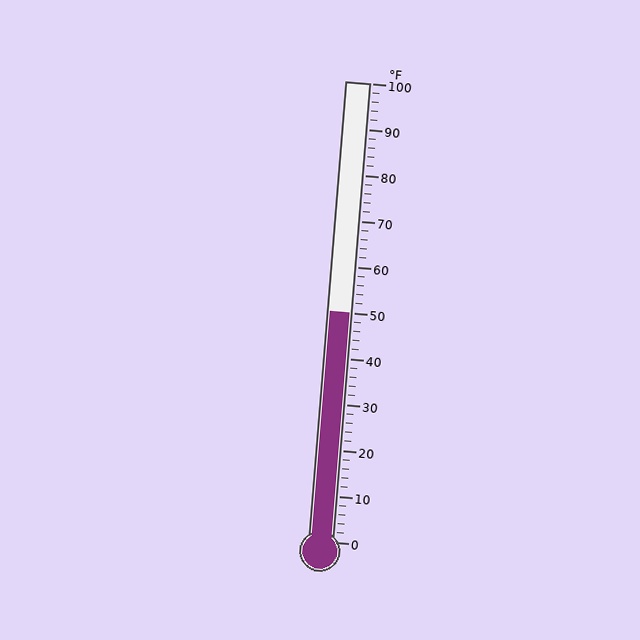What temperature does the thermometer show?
The thermometer shows approximately 50°F.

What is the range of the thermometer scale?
The thermometer scale ranges from 0°F to 100°F.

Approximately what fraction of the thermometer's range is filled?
The thermometer is filled to approximately 50% of its range.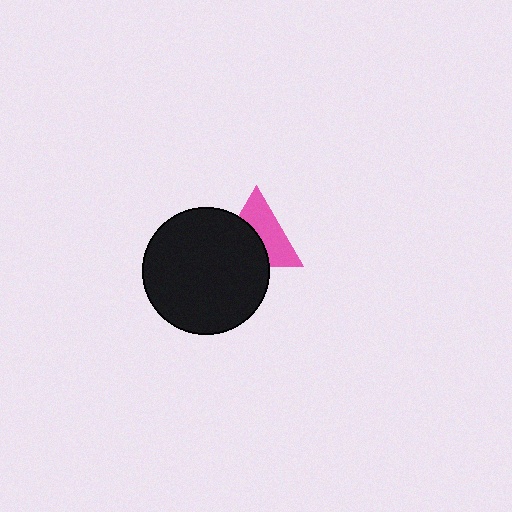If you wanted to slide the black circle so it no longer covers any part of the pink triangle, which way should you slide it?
Slide it toward the lower-left — that is the most direct way to separate the two shapes.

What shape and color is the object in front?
The object in front is a black circle.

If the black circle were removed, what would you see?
You would see the complete pink triangle.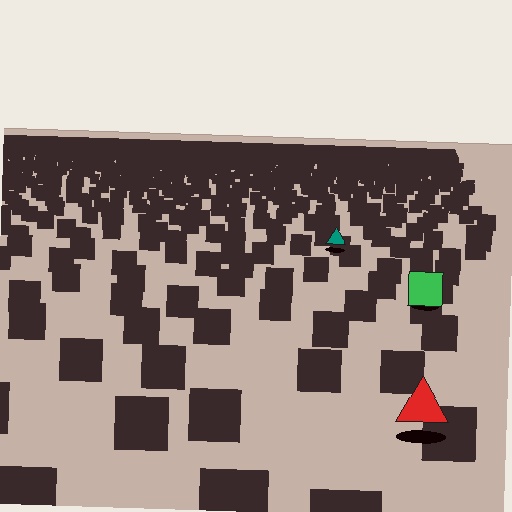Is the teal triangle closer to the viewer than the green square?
No. The green square is closer — you can tell from the texture gradient: the ground texture is coarser near it.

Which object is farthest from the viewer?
The teal triangle is farthest from the viewer. It appears smaller and the ground texture around it is denser.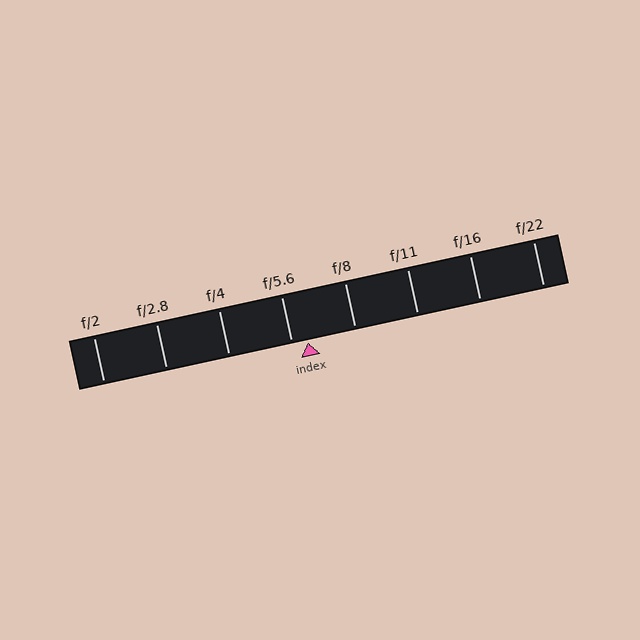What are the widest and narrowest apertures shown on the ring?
The widest aperture shown is f/2 and the narrowest is f/22.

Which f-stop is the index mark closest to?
The index mark is closest to f/5.6.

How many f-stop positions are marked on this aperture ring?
There are 8 f-stop positions marked.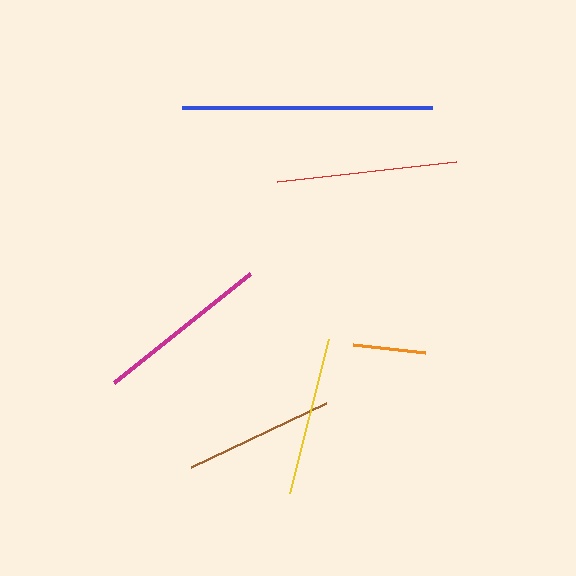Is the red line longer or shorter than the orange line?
The red line is longer than the orange line.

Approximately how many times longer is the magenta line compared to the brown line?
The magenta line is approximately 1.2 times the length of the brown line.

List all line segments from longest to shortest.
From longest to shortest: blue, red, magenta, yellow, brown, orange.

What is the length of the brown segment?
The brown segment is approximately 150 pixels long.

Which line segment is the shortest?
The orange line is the shortest at approximately 73 pixels.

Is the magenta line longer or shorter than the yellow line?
The magenta line is longer than the yellow line.